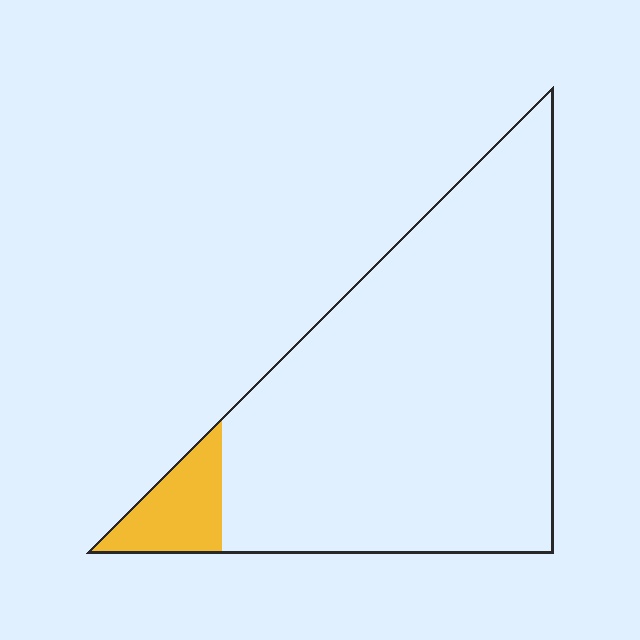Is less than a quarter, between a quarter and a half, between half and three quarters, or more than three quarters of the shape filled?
Less than a quarter.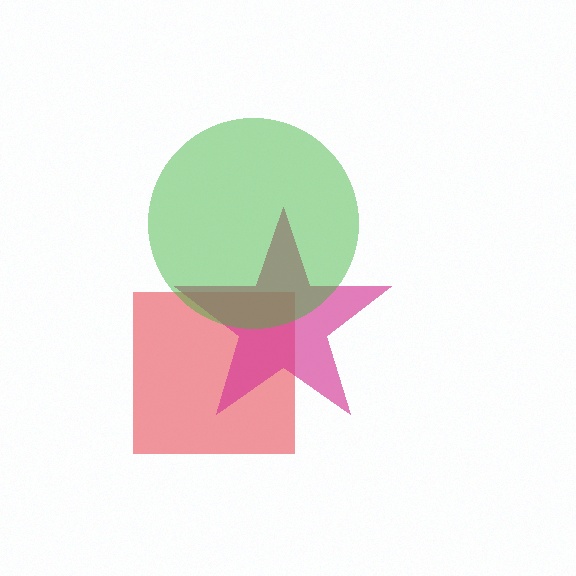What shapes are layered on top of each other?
The layered shapes are: a red square, a magenta star, a green circle.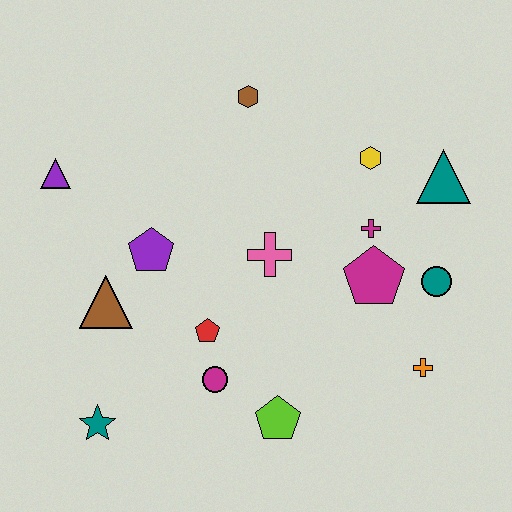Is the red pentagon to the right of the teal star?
Yes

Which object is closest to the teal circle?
The magenta pentagon is closest to the teal circle.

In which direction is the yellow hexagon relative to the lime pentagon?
The yellow hexagon is above the lime pentagon.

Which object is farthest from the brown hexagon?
The teal star is farthest from the brown hexagon.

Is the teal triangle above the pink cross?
Yes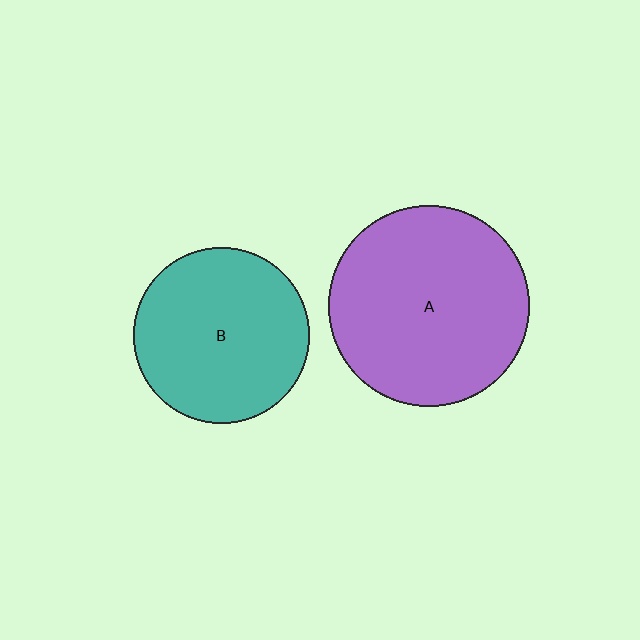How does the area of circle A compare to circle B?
Approximately 1.3 times.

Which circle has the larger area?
Circle A (purple).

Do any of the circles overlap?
No, none of the circles overlap.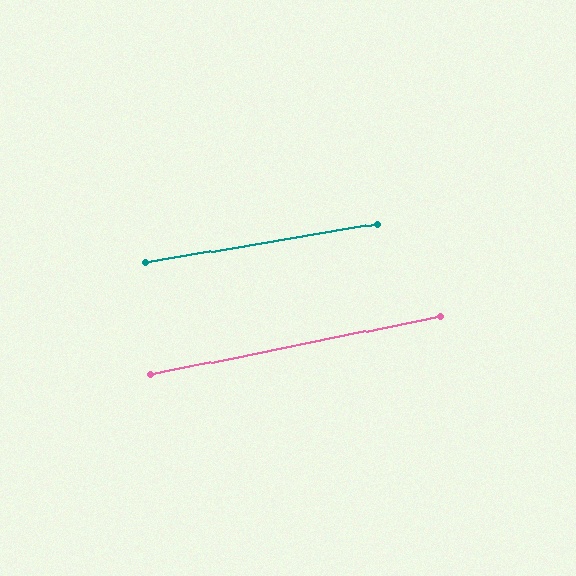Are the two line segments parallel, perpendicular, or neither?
Parallel — their directions differ by only 2.0°.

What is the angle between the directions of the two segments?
Approximately 2 degrees.